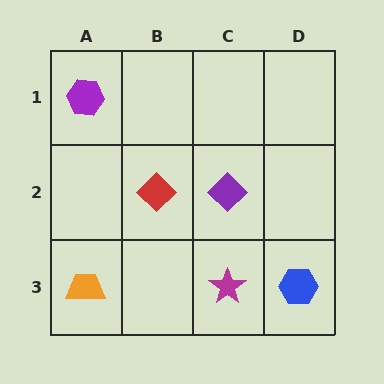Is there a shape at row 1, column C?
No, that cell is empty.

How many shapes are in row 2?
2 shapes.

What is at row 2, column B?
A red diamond.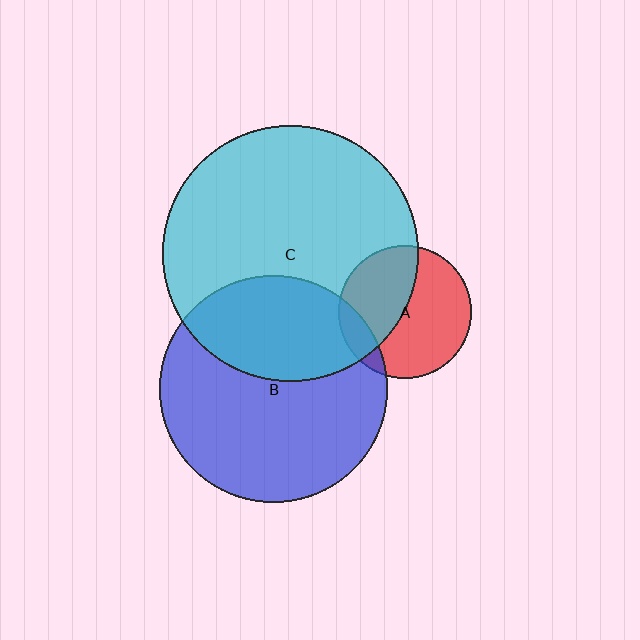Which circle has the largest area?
Circle C (cyan).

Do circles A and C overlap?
Yes.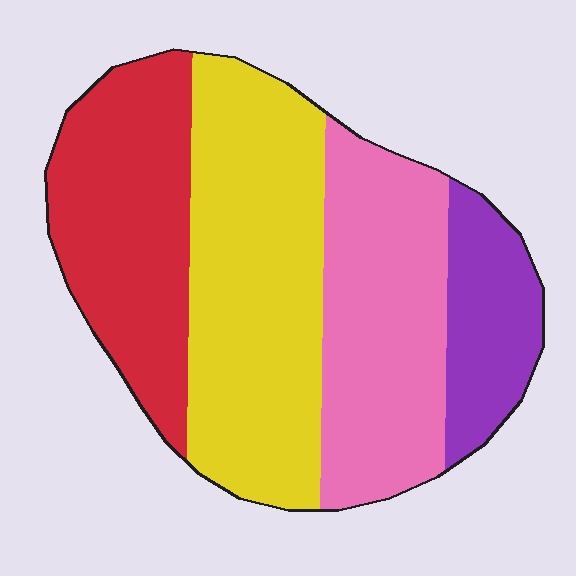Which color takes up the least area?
Purple, at roughly 15%.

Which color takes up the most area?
Yellow, at roughly 35%.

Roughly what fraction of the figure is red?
Red covers around 25% of the figure.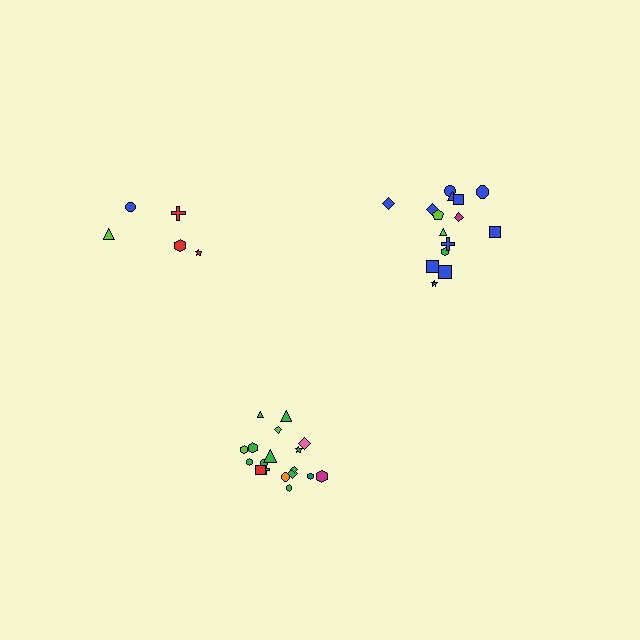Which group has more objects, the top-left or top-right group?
The top-right group.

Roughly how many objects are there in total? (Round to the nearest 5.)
Roughly 40 objects in total.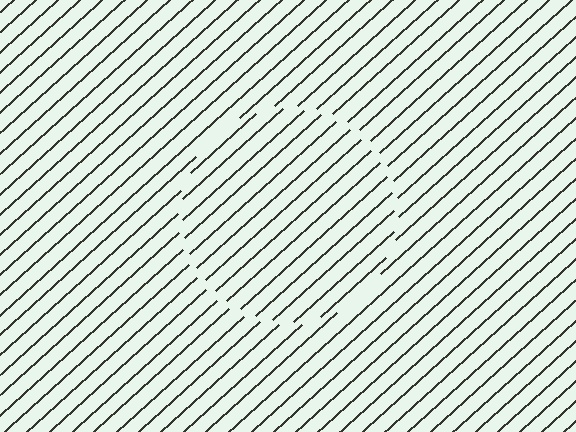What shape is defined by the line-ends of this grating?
An illusory circle. The interior of the shape contains the same grating, shifted by half a period — the contour is defined by the phase discontinuity where line-ends from the inner and outer gratings abut.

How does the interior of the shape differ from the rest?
The interior of the shape contains the same grating, shifted by half a period — the contour is defined by the phase discontinuity where line-ends from the inner and outer gratings abut.